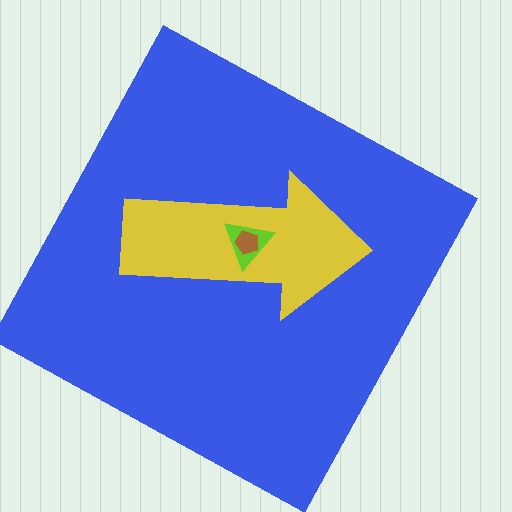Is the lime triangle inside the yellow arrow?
Yes.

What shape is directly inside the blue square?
The yellow arrow.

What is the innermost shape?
The brown pentagon.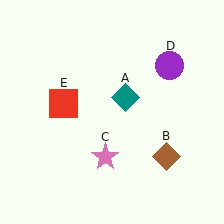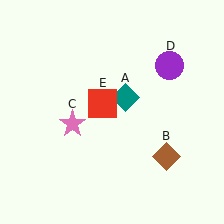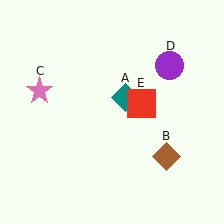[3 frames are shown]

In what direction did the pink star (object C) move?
The pink star (object C) moved up and to the left.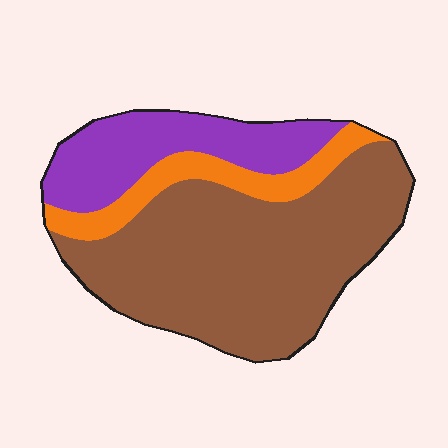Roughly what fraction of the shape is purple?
Purple takes up about one quarter (1/4) of the shape.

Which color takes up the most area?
Brown, at roughly 65%.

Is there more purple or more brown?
Brown.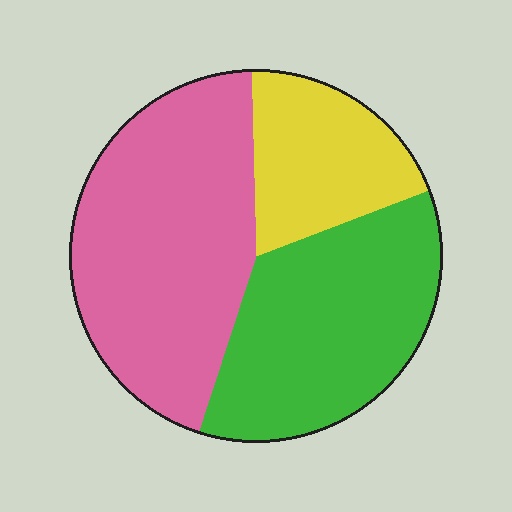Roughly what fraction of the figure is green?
Green takes up about three eighths (3/8) of the figure.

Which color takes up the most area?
Pink, at roughly 45%.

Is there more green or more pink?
Pink.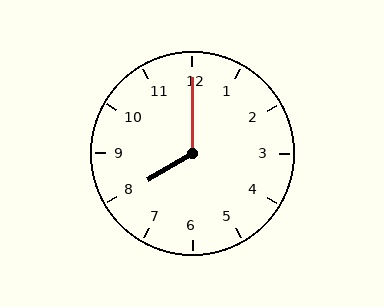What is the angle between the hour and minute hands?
Approximately 120 degrees.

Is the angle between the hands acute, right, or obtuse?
It is obtuse.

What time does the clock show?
8:00.